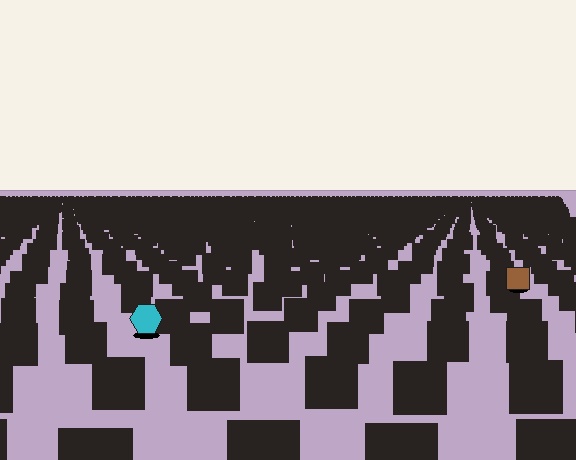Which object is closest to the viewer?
The cyan hexagon is closest. The texture marks near it are larger and more spread out.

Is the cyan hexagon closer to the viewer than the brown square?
Yes. The cyan hexagon is closer — you can tell from the texture gradient: the ground texture is coarser near it.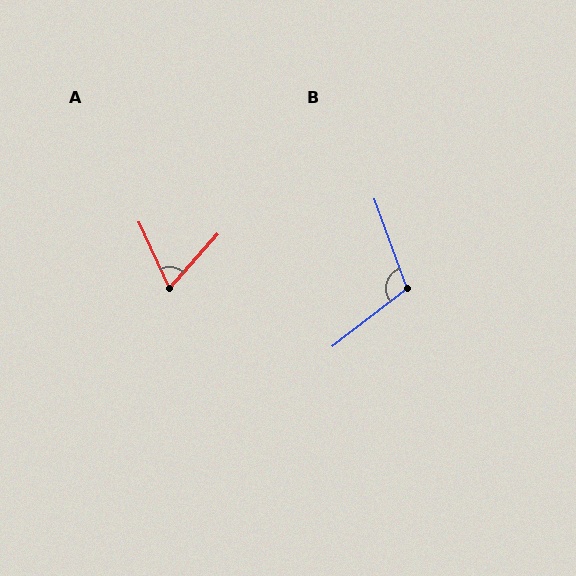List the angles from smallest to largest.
A (67°), B (108°).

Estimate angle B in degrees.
Approximately 108 degrees.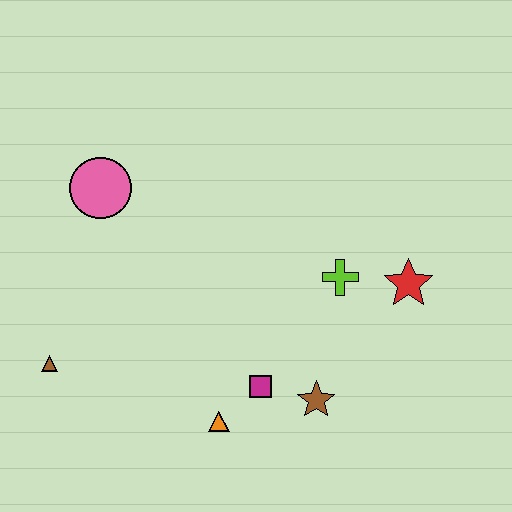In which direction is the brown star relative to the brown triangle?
The brown star is to the right of the brown triangle.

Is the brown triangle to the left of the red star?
Yes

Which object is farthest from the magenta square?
The pink circle is farthest from the magenta square.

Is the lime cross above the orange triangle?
Yes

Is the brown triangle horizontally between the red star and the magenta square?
No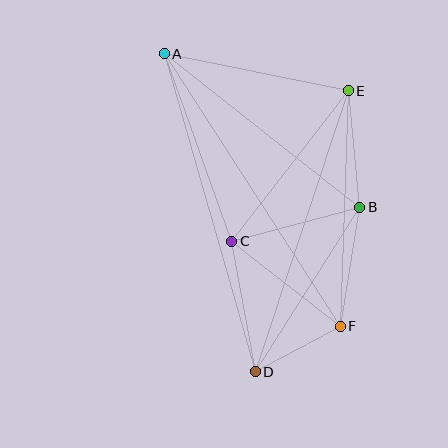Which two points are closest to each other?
Points D and F are closest to each other.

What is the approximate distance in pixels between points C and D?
The distance between C and D is approximately 133 pixels.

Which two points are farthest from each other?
Points A and D are farthest from each other.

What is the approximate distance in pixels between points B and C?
The distance between B and C is approximately 132 pixels.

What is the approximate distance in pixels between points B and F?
The distance between B and F is approximately 121 pixels.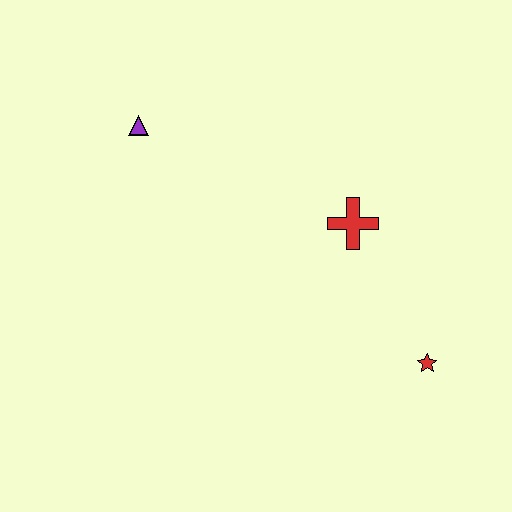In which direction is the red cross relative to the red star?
The red cross is above the red star.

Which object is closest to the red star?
The red cross is closest to the red star.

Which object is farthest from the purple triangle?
The red star is farthest from the purple triangle.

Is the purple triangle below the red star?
No